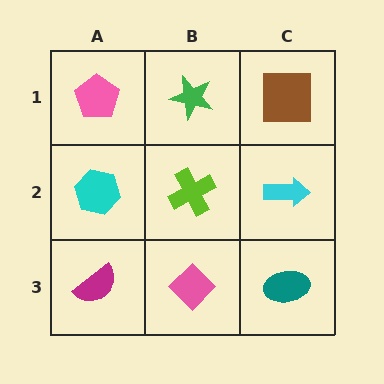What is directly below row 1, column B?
A lime cross.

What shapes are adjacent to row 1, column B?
A lime cross (row 2, column B), a pink pentagon (row 1, column A), a brown square (row 1, column C).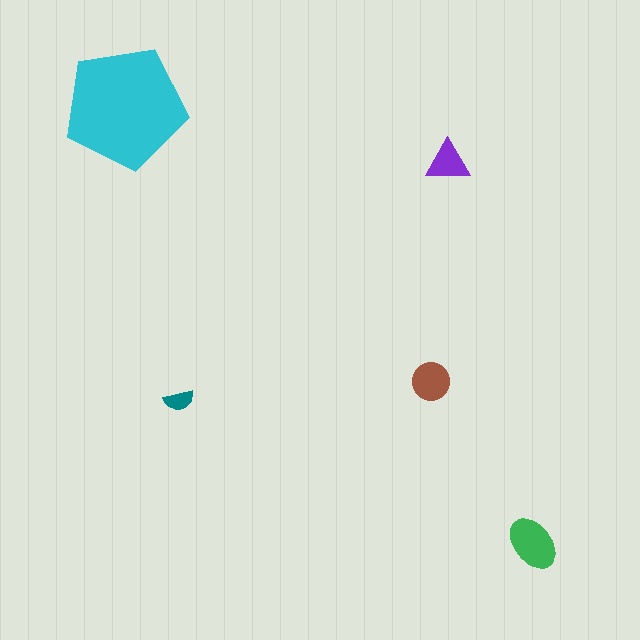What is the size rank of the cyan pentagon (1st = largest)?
1st.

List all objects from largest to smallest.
The cyan pentagon, the green ellipse, the brown circle, the purple triangle, the teal semicircle.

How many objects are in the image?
There are 5 objects in the image.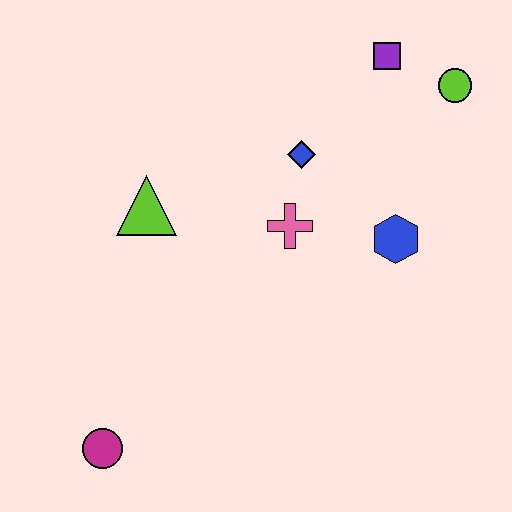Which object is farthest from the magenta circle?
The lime circle is farthest from the magenta circle.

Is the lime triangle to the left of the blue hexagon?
Yes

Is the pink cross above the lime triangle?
No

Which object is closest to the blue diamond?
The pink cross is closest to the blue diamond.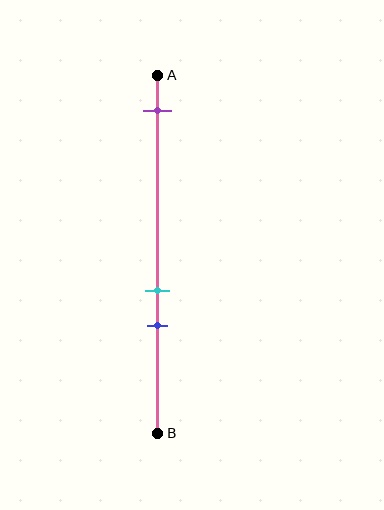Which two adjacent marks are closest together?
The cyan and blue marks are the closest adjacent pair.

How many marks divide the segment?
There are 3 marks dividing the segment.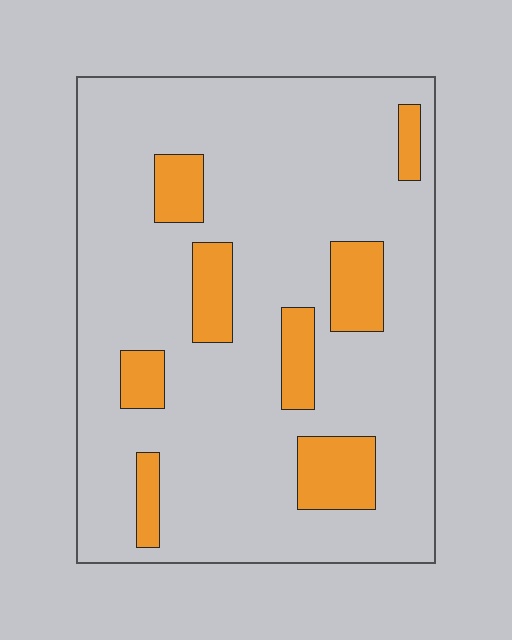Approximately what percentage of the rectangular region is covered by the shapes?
Approximately 15%.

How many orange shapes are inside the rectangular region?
8.